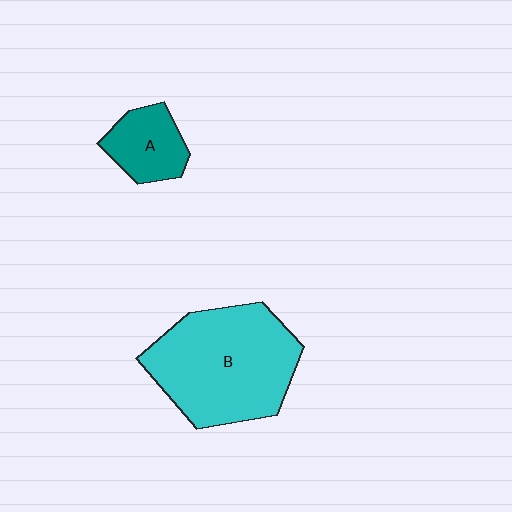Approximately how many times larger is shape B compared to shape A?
Approximately 2.9 times.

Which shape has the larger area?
Shape B (cyan).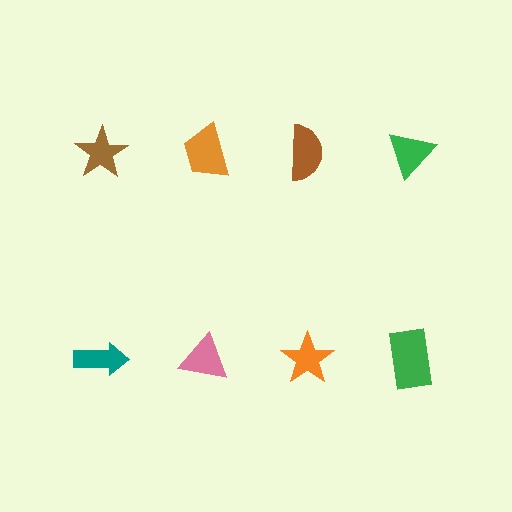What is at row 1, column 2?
An orange trapezoid.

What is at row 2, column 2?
A pink triangle.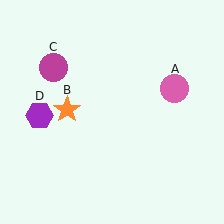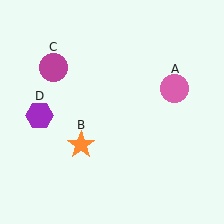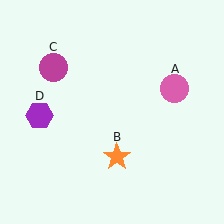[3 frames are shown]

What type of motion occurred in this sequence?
The orange star (object B) rotated counterclockwise around the center of the scene.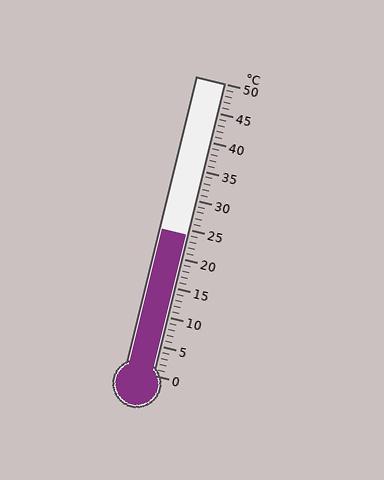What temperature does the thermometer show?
The thermometer shows approximately 24°C.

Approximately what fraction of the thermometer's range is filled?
The thermometer is filled to approximately 50% of its range.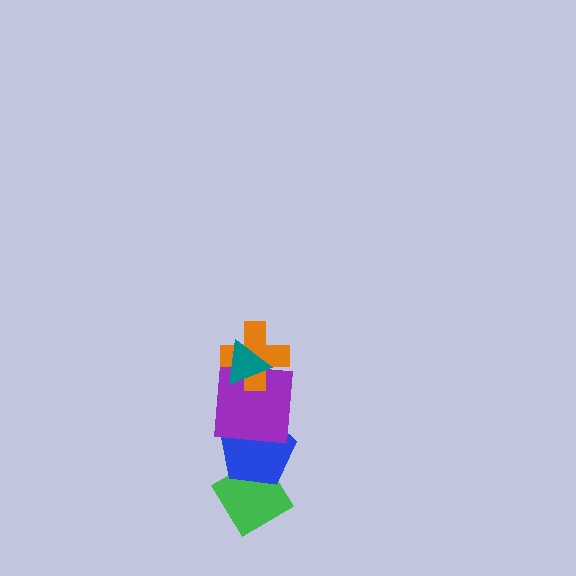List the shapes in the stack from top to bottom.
From top to bottom: the teal triangle, the orange cross, the purple square, the blue pentagon, the green diamond.